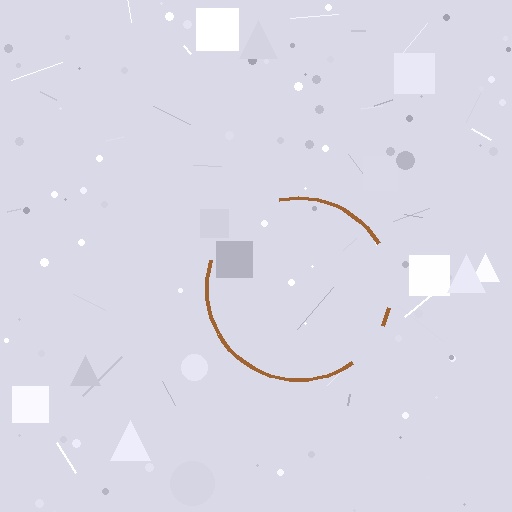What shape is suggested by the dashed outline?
The dashed outline suggests a circle.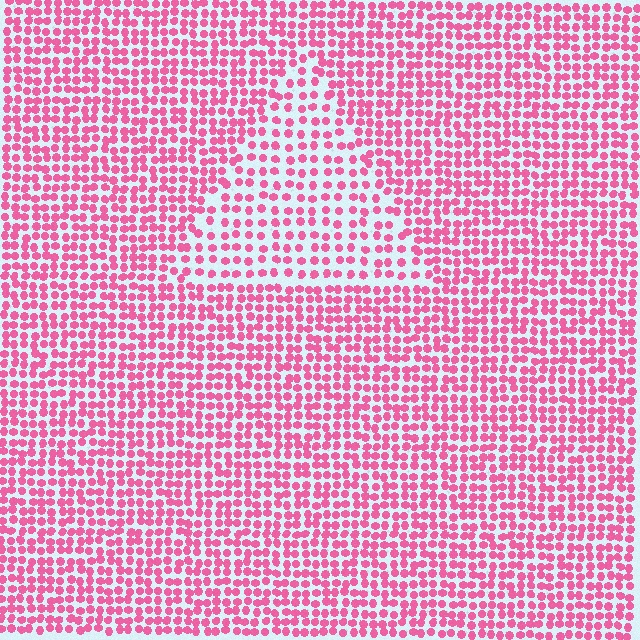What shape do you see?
I see a triangle.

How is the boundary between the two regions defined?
The boundary is defined by a change in element density (approximately 1.7x ratio). All elements are the same color, size, and shape.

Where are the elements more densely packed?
The elements are more densely packed outside the triangle boundary.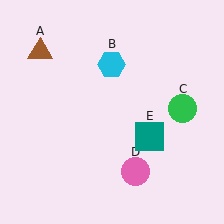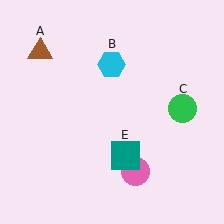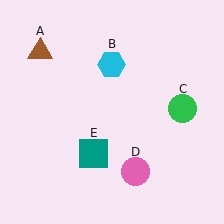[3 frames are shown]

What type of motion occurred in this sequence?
The teal square (object E) rotated clockwise around the center of the scene.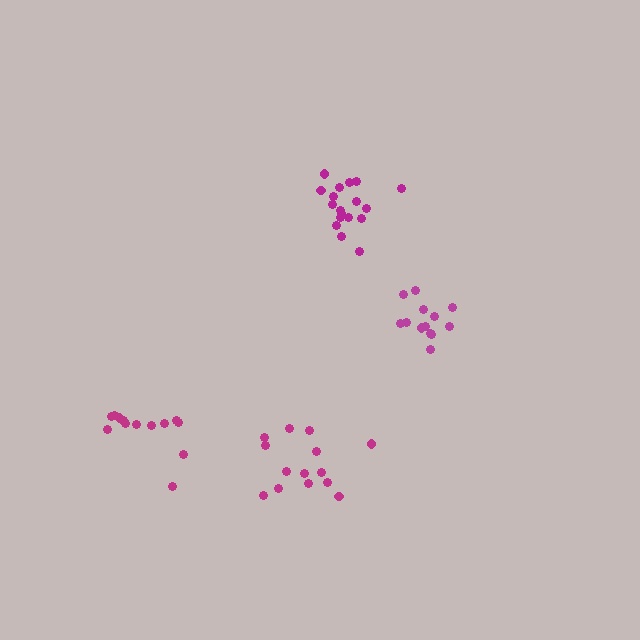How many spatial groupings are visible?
There are 4 spatial groupings.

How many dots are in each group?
Group 1: 18 dots, Group 2: 13 dots, Group 3: 14 dots, Group 4: 13 dots (58 total).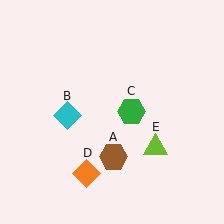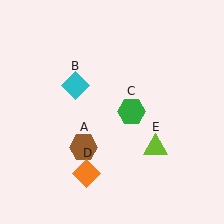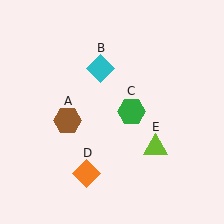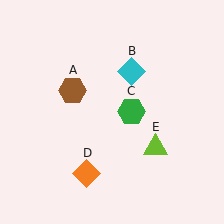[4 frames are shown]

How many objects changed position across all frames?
2 objects changed position: brown hexagon (object A), cyan diamond (object B).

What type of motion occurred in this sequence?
The brown hexagon (object A), cyan diamond (object B) rotated clockwise around the center of the scene.